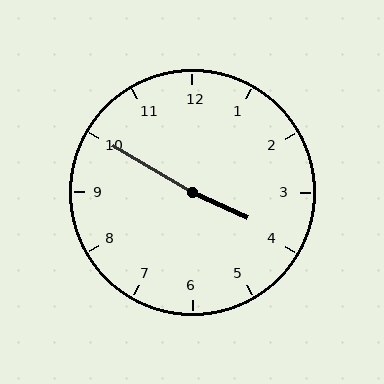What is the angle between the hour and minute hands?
Approximately 175 degrees.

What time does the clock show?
3:50.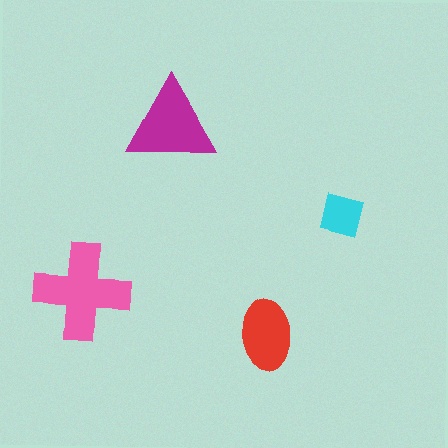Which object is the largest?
The pink cross.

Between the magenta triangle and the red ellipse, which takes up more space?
The magenta triangle.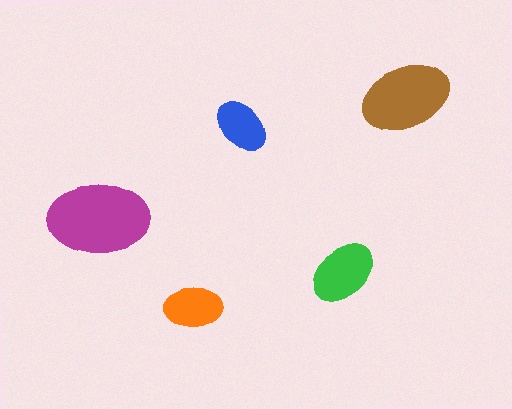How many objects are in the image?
There are 5 objects in the image.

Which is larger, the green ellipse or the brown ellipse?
The brown one.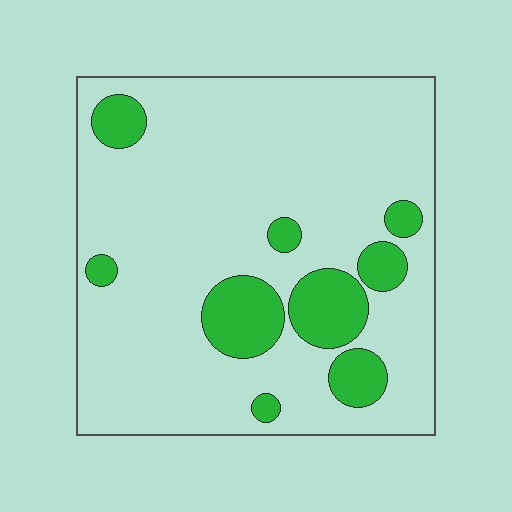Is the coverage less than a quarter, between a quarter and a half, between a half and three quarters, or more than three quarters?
Less than a quarter.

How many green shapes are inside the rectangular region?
9.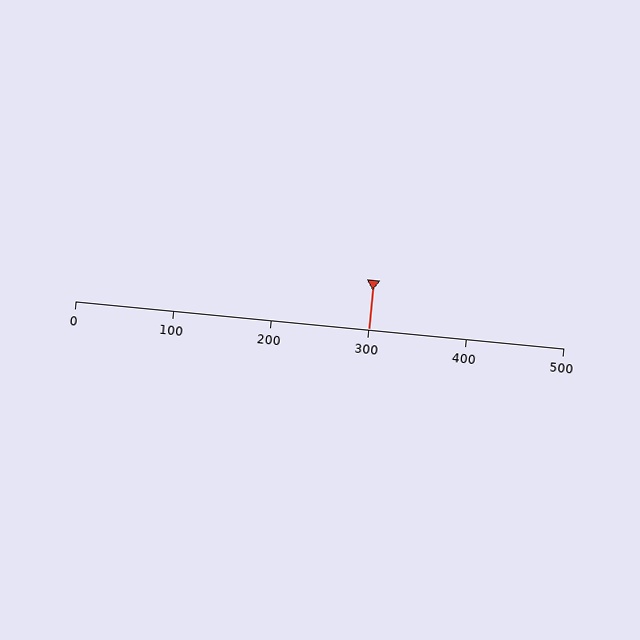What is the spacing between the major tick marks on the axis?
The major ticks are spaced 100 apart.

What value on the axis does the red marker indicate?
The marker indicates approximately 300.